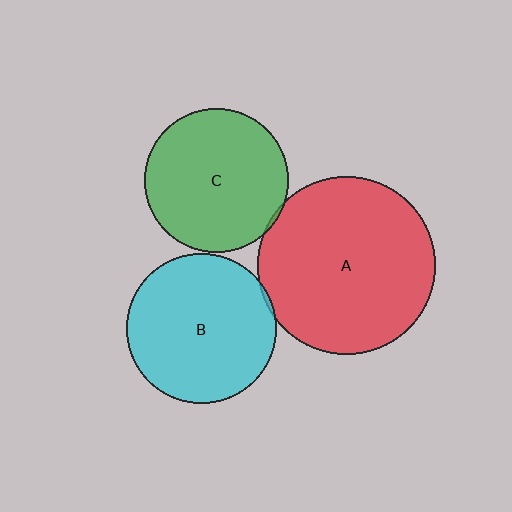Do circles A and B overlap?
Yes.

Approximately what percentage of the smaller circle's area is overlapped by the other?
Approximately 5%.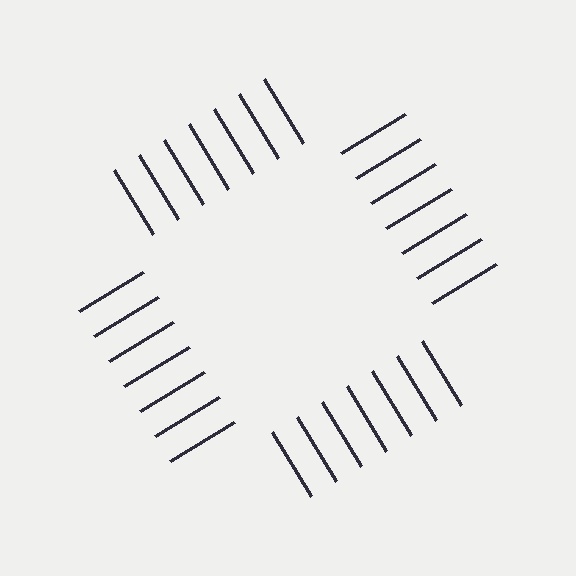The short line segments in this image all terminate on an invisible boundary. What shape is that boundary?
An illusory square — the line segments terminate on its edges but no continuous stroke is drawn.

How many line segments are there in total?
28 — 7 along each of the 4 edges.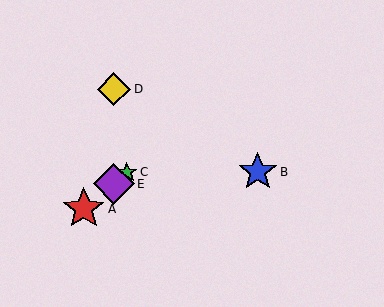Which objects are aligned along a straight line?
Objects A, C, E are aligned along a straight line.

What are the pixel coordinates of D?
Object D is at (114, 89).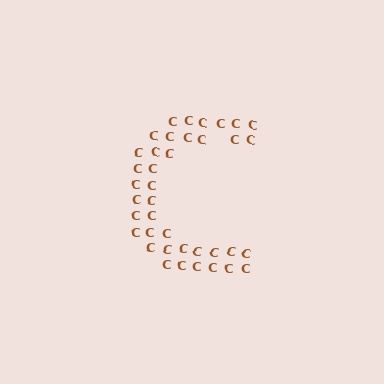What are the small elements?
The small elements are letter C's.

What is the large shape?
The large shape is the letter C.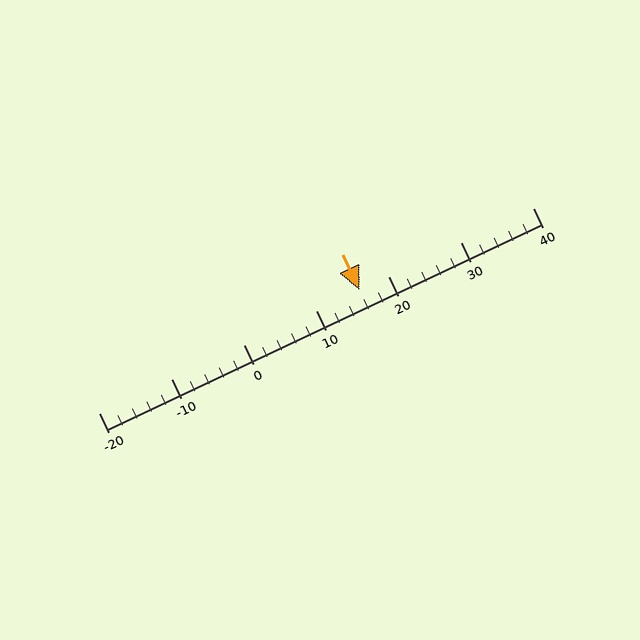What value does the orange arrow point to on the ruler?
The orange arrow points to approximately 16.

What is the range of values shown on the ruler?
The ruler shows values from -20 to 40.